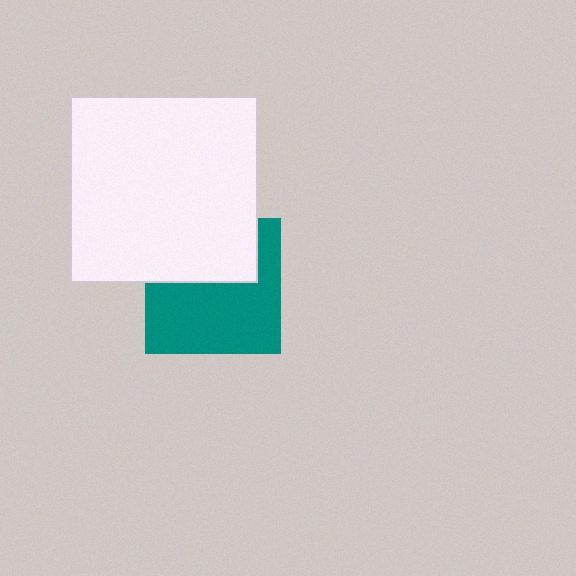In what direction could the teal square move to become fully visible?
The teal square could move down. That would shift it out from behind the white square entirely.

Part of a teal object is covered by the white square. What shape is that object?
It is a square.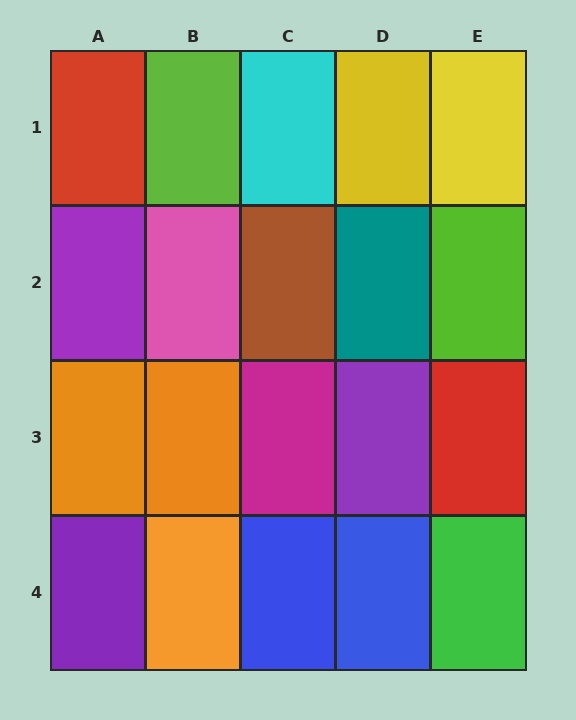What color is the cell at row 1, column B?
Lime.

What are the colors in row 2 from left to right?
Purple, pink, brown, teal, lime.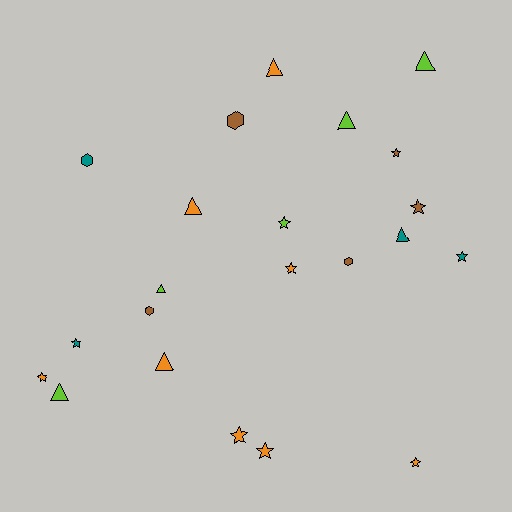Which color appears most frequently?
Orange, with 8 objects.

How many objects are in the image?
There are 22 objects.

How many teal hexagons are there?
There is 1 teal hexagon.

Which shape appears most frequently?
Star, with 10 objects.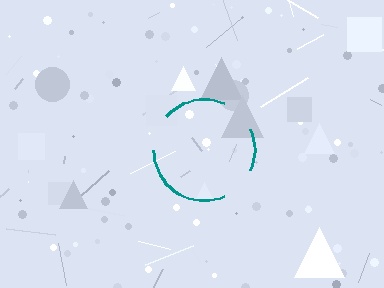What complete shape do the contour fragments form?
The contour fragments form a circle.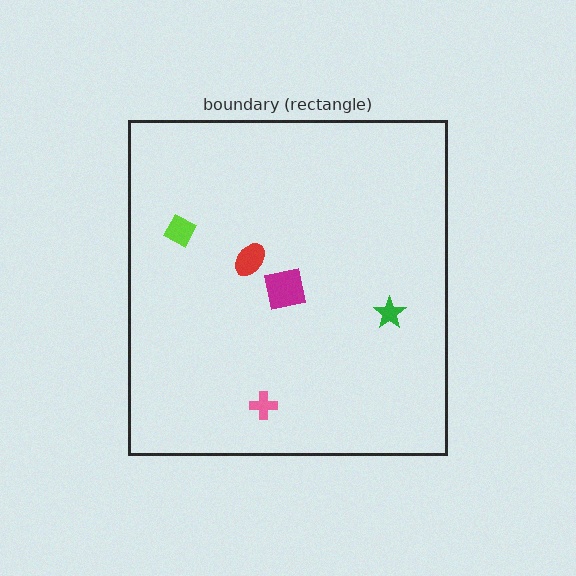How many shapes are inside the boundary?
5 inside, 0 outside.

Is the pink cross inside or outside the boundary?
Inside.